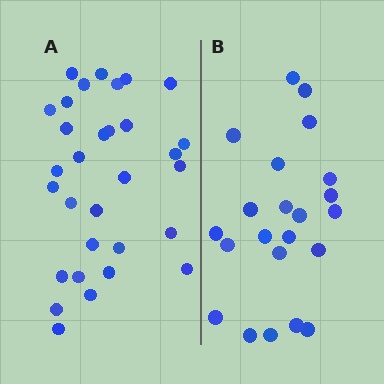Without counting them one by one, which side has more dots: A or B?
Region A (the left region) has more dots.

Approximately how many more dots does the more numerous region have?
Region A has roughly 8 or so more dots than region B.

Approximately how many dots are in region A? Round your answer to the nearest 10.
About 30 dots. (The exact count is 31, which rounds to 30.)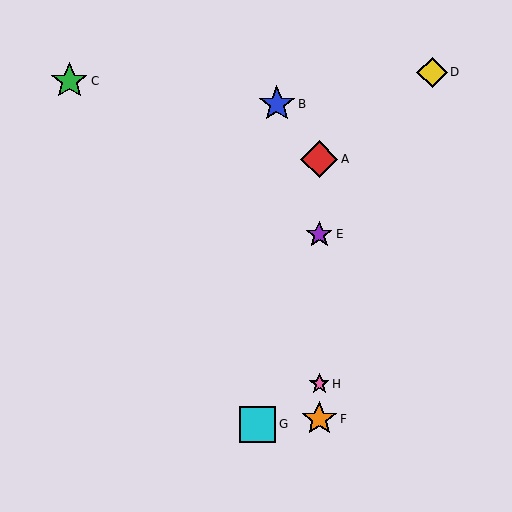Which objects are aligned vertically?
Objects A, E, F, H are aligned vertically.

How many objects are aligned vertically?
4 objects (A, E, F, H) are aligned vertically.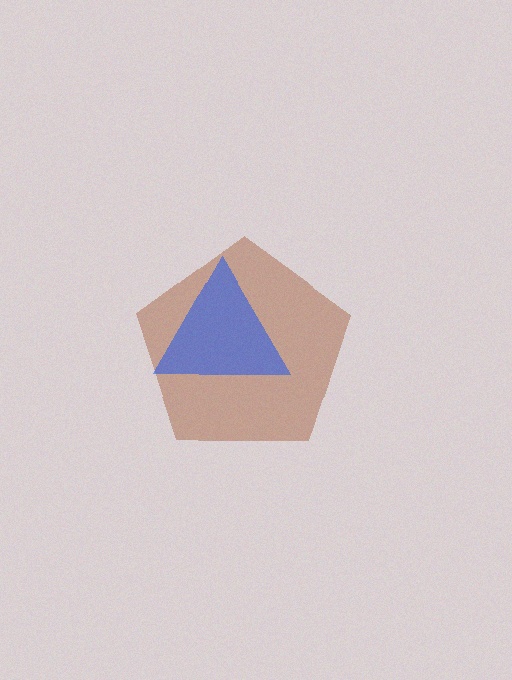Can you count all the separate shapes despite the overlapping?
Yes, there are 2 separate shapes.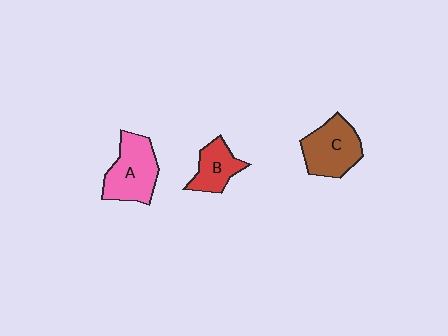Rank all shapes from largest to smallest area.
From largest to smallest: A (pink), C (brown), B (red).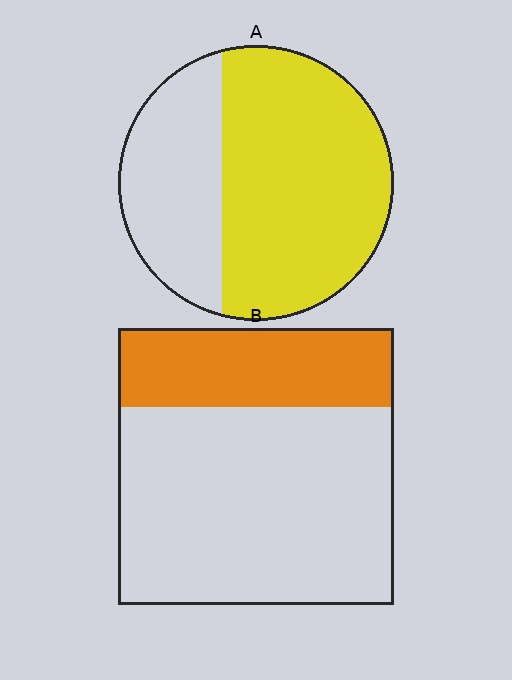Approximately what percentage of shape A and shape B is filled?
A is approximately 65% and B is approximately 30%.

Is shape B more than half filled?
No.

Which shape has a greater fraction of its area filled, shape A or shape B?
Shape A.